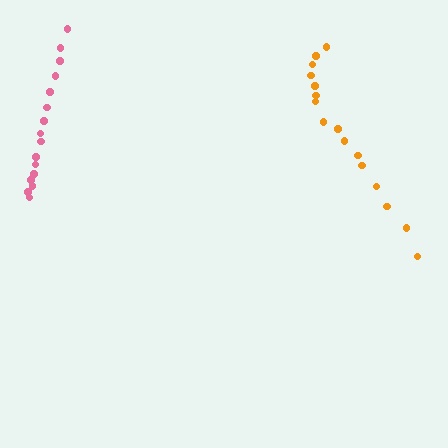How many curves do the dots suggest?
There are 2 distinct paths.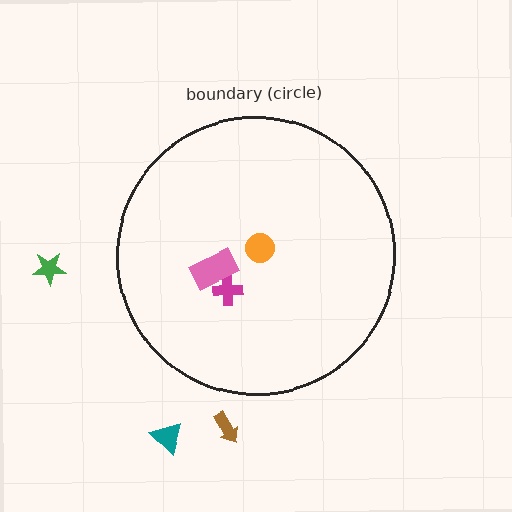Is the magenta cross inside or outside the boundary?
Inside.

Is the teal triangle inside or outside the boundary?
Outside.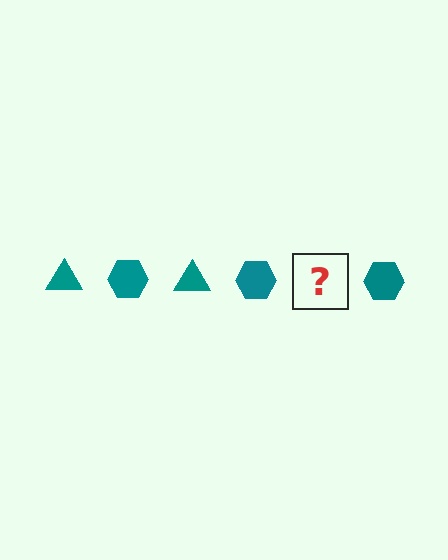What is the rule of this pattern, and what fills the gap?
The rule is that the pattern cycles through triangle, hexagon shapes in teal. The gap should be filled with a teal triangle.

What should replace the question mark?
The question mark should be replaced with a teal triangle.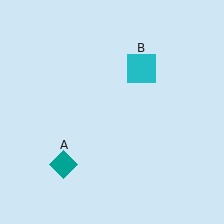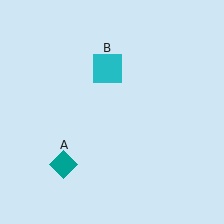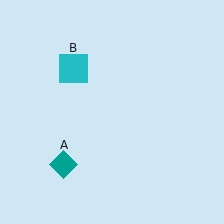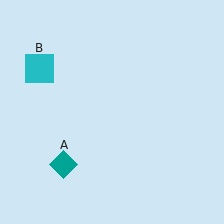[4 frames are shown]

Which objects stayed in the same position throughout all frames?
Teal diamond (object A) remained stationary.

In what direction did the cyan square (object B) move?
The cyan square (object B) moved left.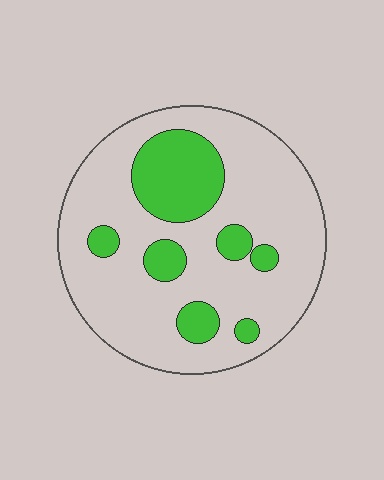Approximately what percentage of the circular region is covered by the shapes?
Approximately 25%.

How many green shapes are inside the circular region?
7.